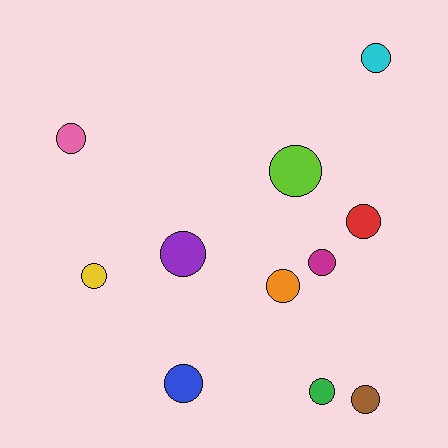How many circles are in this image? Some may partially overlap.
There are 11 circles.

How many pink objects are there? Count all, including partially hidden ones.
There is 1 pink object.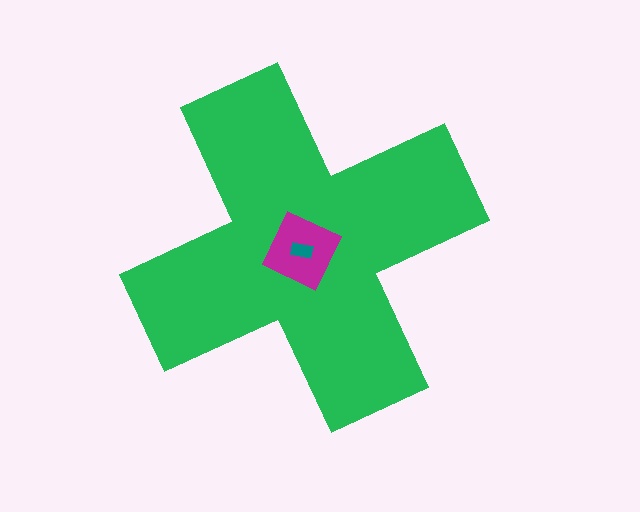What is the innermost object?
The teal rectangle.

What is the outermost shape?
The green cross.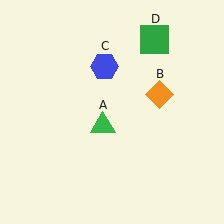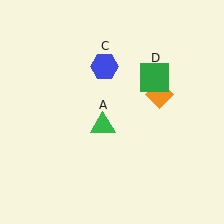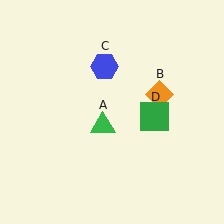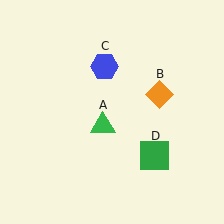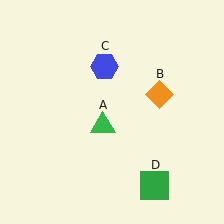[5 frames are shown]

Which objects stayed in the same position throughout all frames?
Green triangle (object A) and orange diamond (object B) and blue hexagon (object C) remained stationary.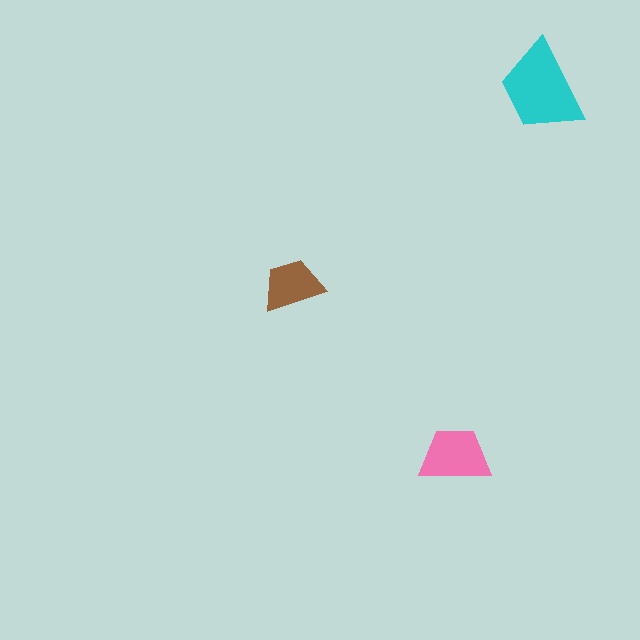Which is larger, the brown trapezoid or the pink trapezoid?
The pink one.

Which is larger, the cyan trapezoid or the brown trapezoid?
The cyan one.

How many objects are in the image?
There are 3 objects in the image.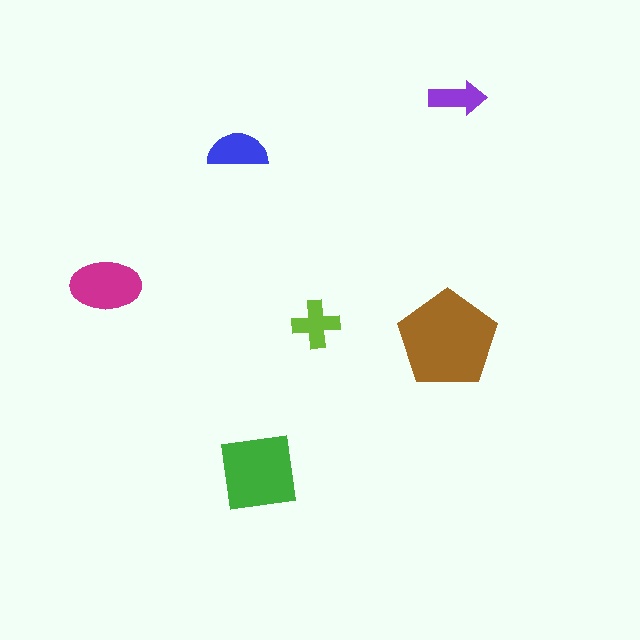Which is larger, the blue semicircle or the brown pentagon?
The brown pentagon.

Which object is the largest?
The brown pentagon.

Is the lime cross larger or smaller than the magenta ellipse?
Smaller.